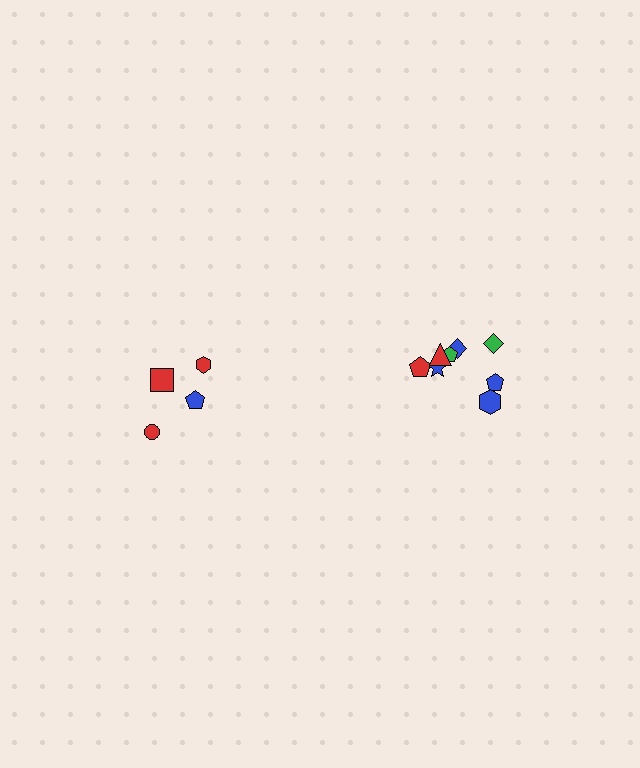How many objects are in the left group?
There are 4 objects.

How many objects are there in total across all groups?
There are 12 objects.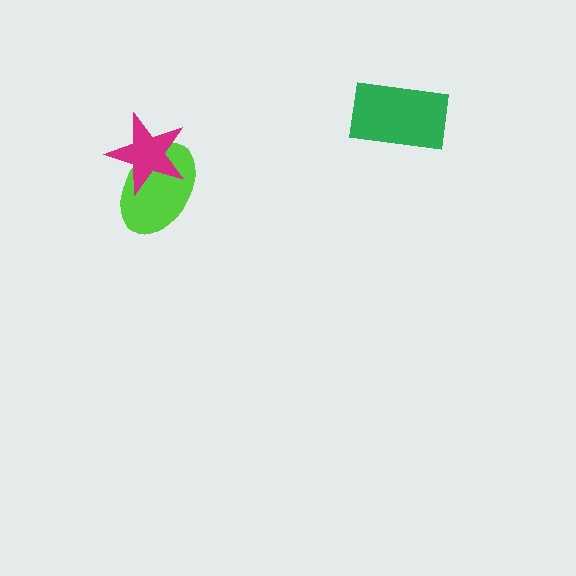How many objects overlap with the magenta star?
1 object overlaps with the magenta star.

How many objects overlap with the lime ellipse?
1 object overlaps with the lime ellipse.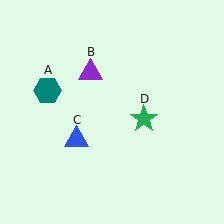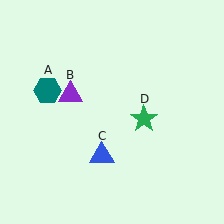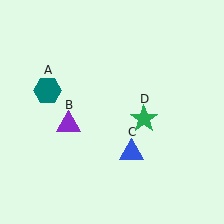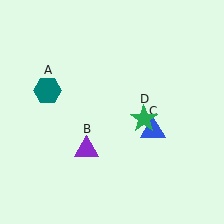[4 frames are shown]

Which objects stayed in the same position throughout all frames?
Teal hexagon (object A) and green star (object D) remained stationary.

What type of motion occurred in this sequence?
The purple triangle (object B), blue triangle (object C) rotated counterclockwise around the center of the scene.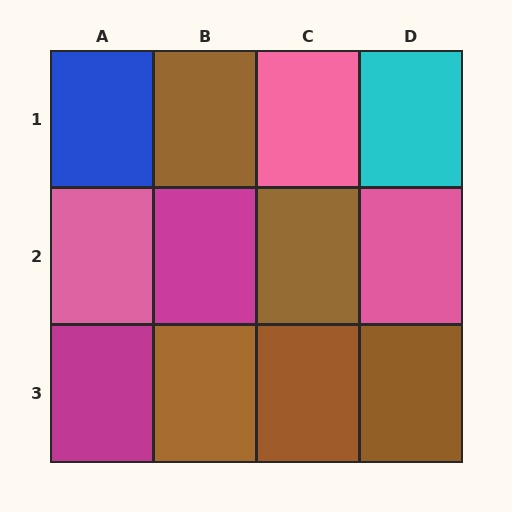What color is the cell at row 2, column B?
Magenta.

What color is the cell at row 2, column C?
Brown.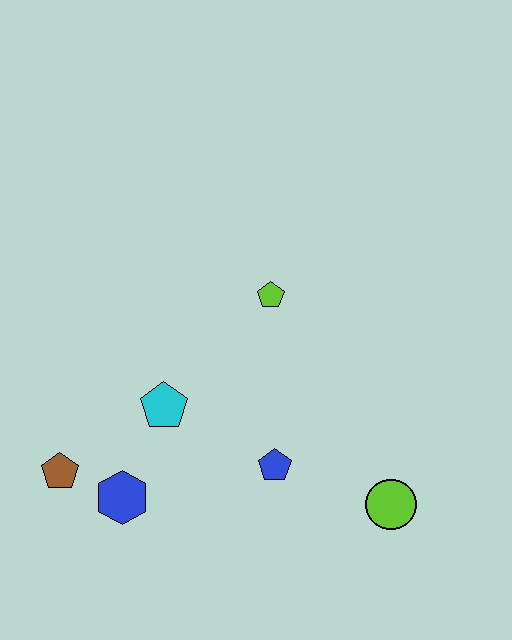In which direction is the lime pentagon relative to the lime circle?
The lime pentagon is above the lime circle.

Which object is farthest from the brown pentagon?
The lime circle is farthest from the brown pentagon.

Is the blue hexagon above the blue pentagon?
No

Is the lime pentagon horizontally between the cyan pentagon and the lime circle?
Yes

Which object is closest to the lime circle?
The blue pentagon is closest to the lime circle.